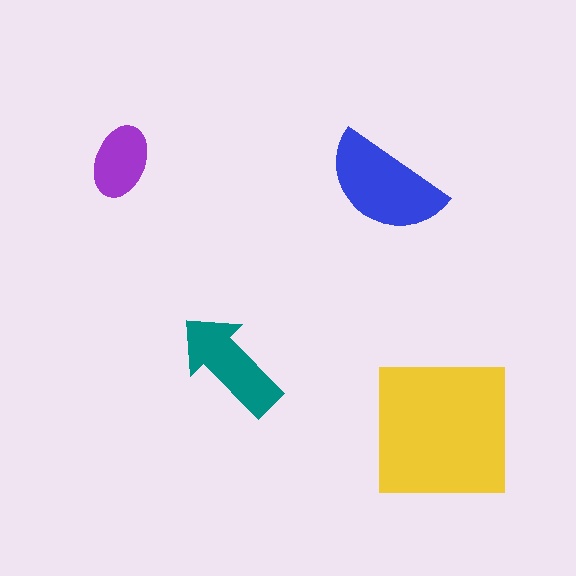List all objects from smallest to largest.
The purple ellipse, the teal arrow, the blue semicircle, the yellow square.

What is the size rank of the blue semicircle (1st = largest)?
2nd.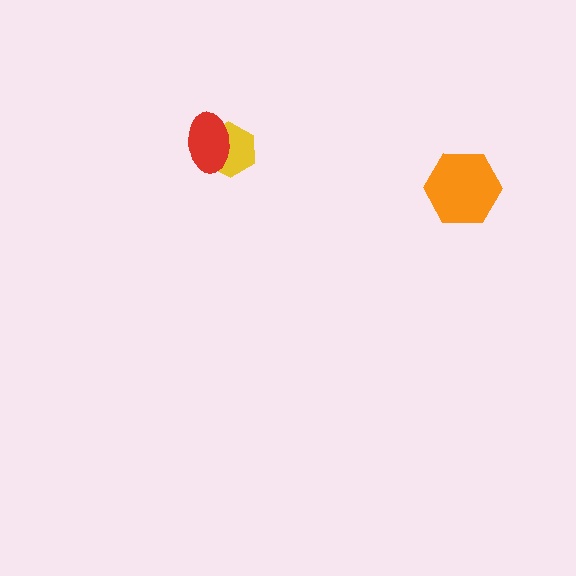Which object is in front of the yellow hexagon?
The red ellipse is in front of the yellow hexagon.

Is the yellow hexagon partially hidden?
Yes, it is partially covered by another shape.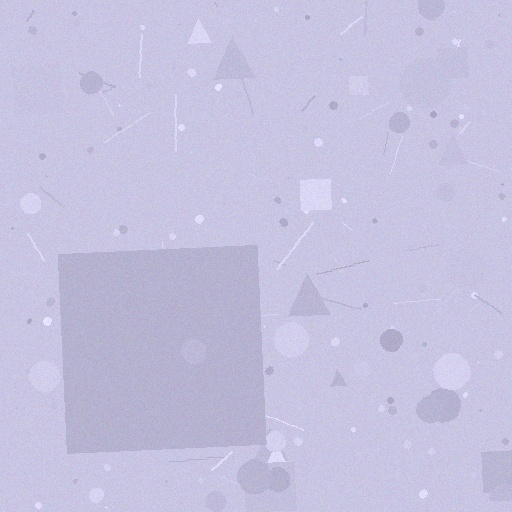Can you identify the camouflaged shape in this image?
The camouflaged shape is a square.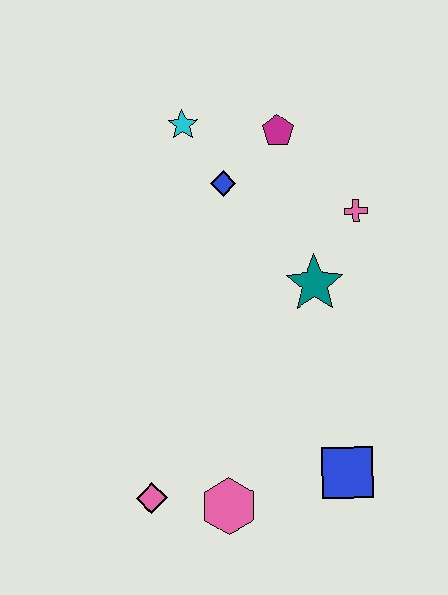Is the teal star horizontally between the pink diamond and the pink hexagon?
No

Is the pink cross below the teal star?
No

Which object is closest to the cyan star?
The blue diamond is closest to the cyan star.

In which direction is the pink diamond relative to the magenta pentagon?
The pink diamond is below the magenta pentagon.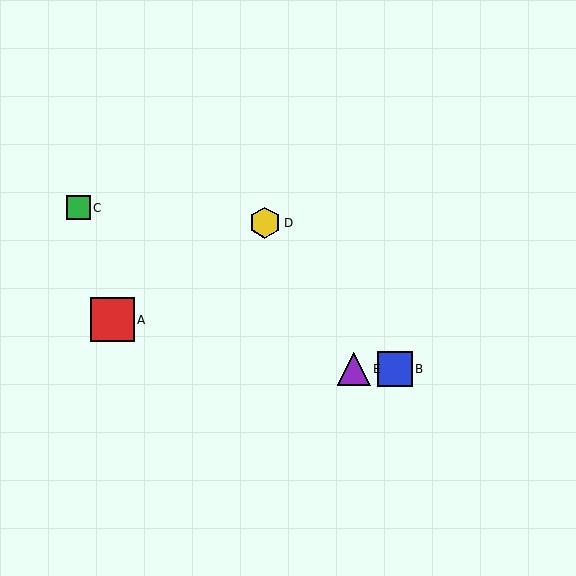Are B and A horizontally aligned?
No, B is at y≈369 and A is at y≈320.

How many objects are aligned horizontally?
2 objects (B, E) are aligned horizontally.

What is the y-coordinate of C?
Object C is at y≈208.